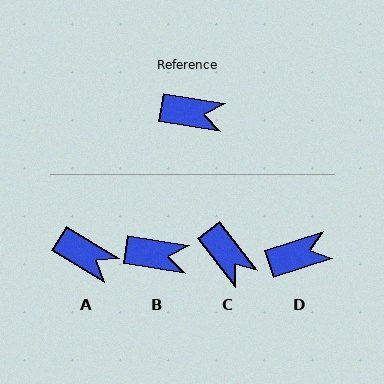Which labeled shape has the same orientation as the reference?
B.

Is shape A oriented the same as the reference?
No, it is off by about 22 degrees.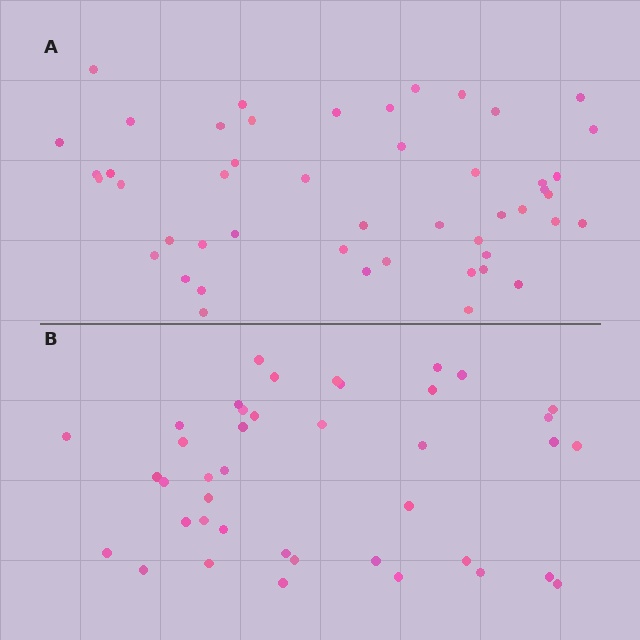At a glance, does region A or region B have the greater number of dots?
Region A (the top region) has more dots.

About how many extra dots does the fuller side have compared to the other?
Region A has roughly 8 or so more dots than region B.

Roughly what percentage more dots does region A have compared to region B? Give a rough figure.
About 15% more.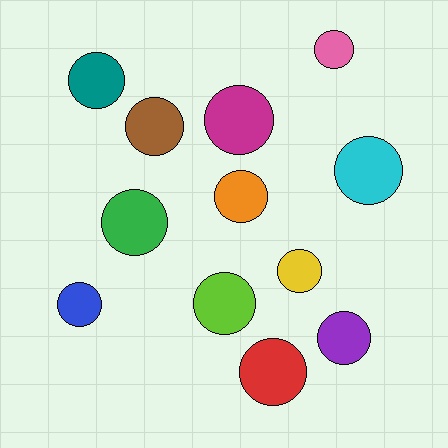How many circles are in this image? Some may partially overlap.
There are 12 circles.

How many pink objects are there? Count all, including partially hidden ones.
There is 1 pink object.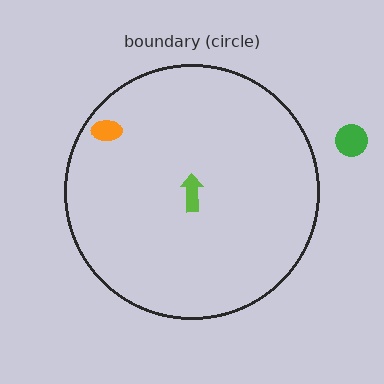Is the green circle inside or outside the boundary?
Outside.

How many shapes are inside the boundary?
2 inside, 1 outside.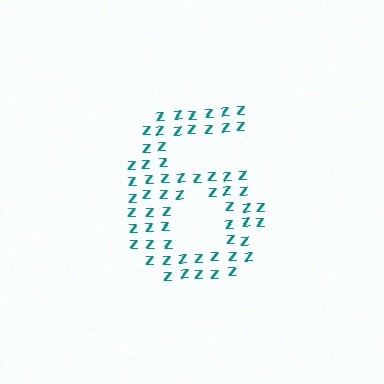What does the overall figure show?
The overall figure shows the digit 6.